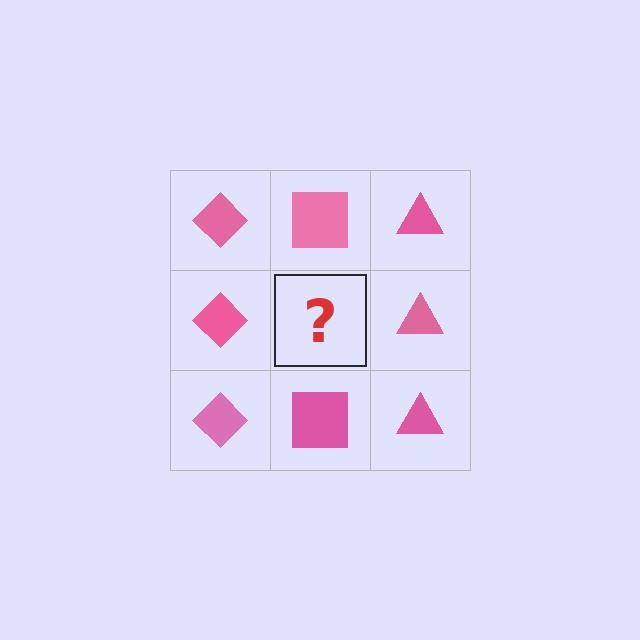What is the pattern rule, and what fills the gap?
The rule is that each column has a consistent shape. The gap should be filled with a pink square.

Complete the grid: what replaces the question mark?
The question mark should be replaced with a pink square.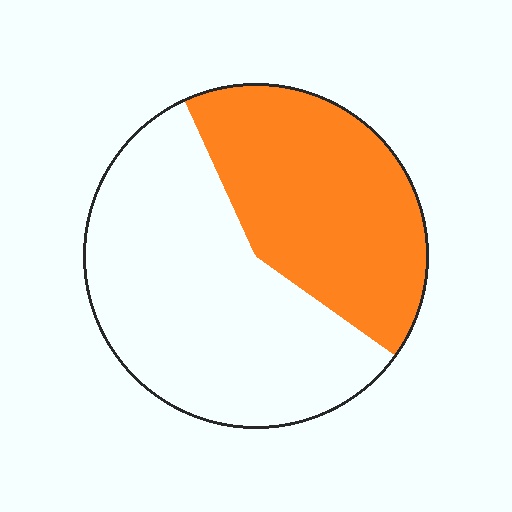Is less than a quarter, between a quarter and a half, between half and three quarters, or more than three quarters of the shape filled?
Between a quarter and a half.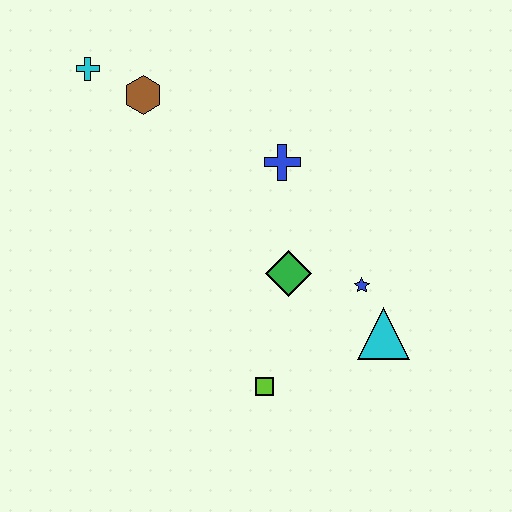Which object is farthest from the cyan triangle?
The cyan cross is farthest from the cyan triangle.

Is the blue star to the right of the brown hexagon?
Yes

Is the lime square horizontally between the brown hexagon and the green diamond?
Yes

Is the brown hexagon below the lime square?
No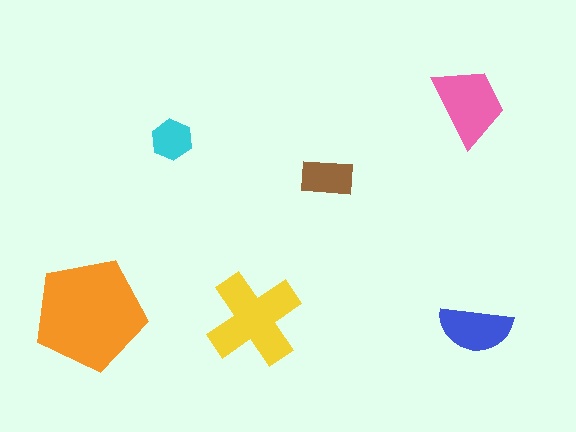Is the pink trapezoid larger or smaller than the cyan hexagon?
Larger.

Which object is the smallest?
The cyan hexagon.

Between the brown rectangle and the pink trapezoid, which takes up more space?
The pink trapezoid.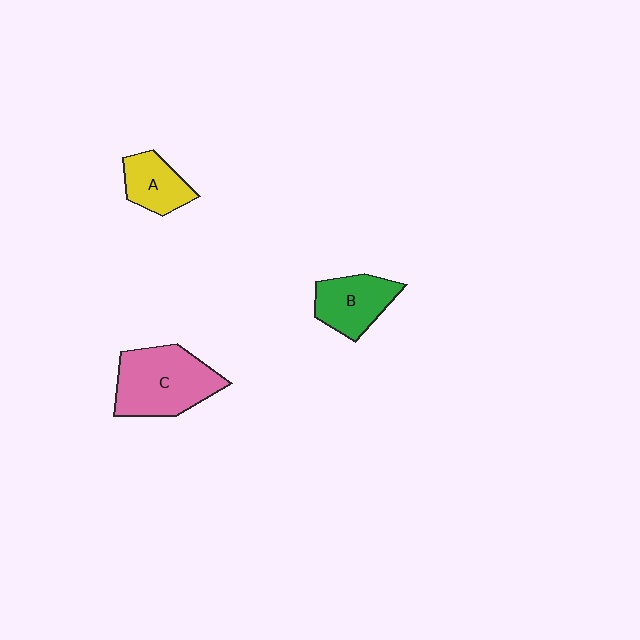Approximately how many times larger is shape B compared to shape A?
Approximately 1.2 times.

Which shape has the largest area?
Shape C (pink).